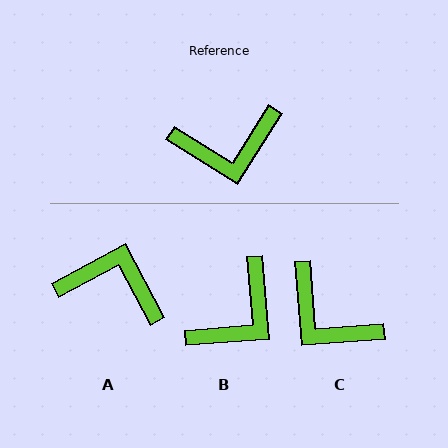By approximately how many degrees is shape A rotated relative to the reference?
Approximately 150 degrees counter-clockwise.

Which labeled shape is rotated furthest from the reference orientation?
A, about 150 degrees away.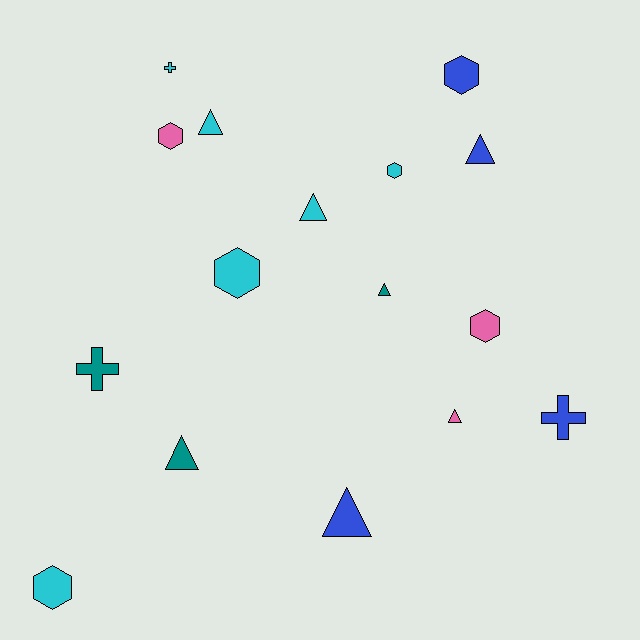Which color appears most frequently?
Cyan, with 6 objects.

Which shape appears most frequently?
Triangle, with 7 objects.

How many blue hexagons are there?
There is 1 blue hexagon.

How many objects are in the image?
There are 16 objects.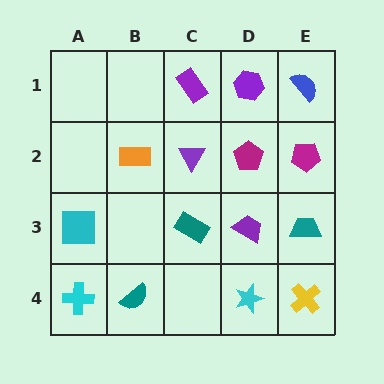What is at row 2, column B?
An orange rectangle.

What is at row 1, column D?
A purple hexagon.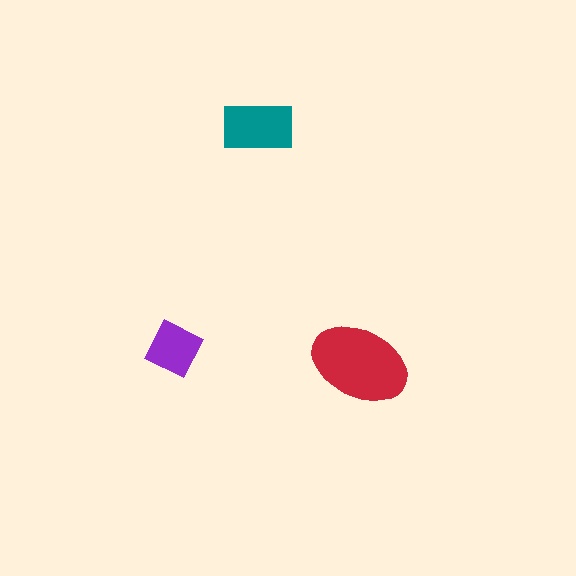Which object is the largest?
The red ellipse.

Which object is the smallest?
The purple diamond.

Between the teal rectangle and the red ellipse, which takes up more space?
The red ellipse.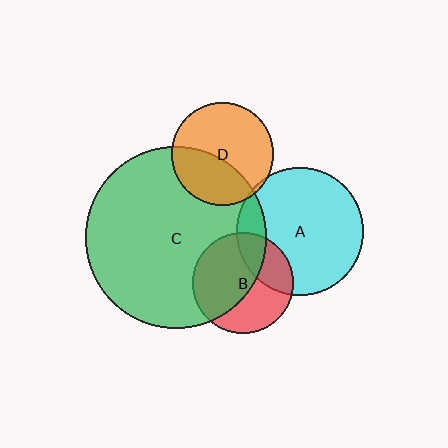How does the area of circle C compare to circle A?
Approximately 2.0 times.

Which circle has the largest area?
Circle C (green).